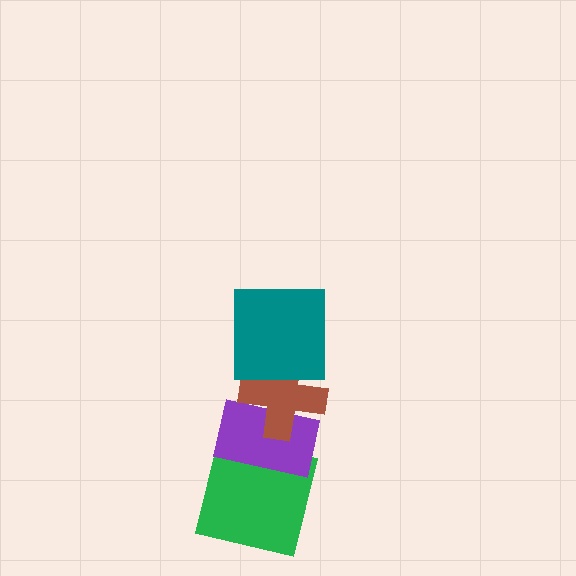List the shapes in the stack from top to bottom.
From top to bottom: the teal square, the brown cross, the purple rectangle, the green square.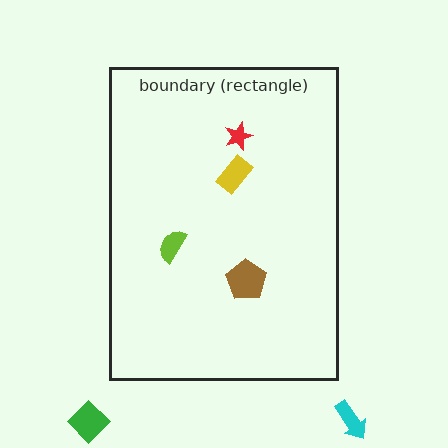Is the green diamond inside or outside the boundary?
Outside.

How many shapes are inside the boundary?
4 inside, 2 outside.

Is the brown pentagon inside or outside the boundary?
Inside.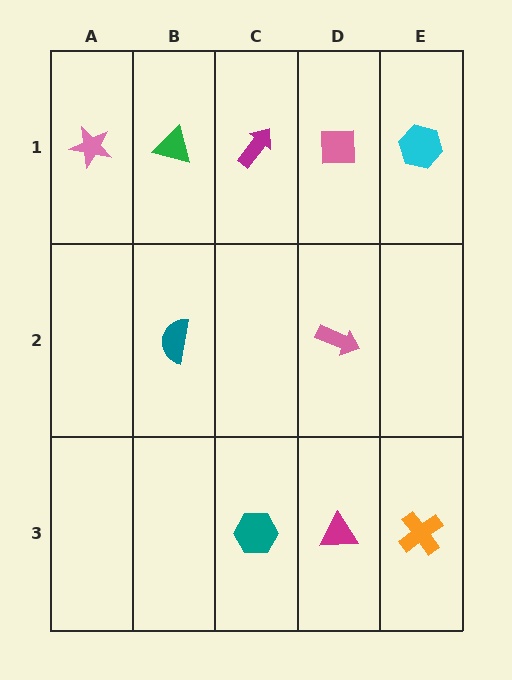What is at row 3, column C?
A teal hexagon.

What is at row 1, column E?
A cyan hexagon.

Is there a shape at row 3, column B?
No, that cell is empty.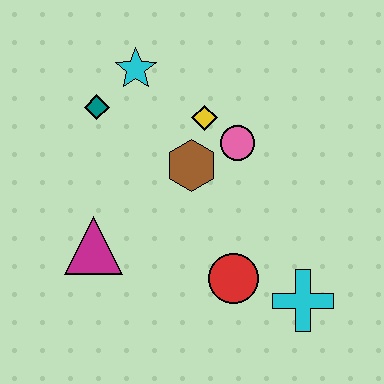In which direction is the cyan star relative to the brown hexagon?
The cyan star is above the brown hexagon.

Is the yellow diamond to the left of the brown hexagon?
No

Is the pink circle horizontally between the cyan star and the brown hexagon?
No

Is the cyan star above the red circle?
Yes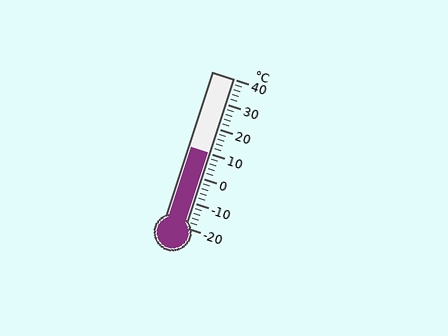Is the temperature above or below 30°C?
The temperature is below 30°C.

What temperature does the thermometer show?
The thermometer shows approximately 10°C.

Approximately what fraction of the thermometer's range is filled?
The thermometer is filled to approximately 50% of its range.